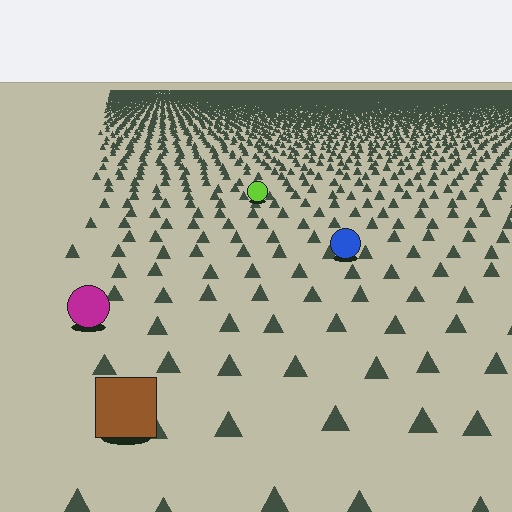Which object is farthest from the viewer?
The lime circle is farthest from the viewer. It appears smaller and the ground texture around it is denser.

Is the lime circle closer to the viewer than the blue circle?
No. The blue circle is closer — you can tell from the texture gradient: the ground texture is coarser near it.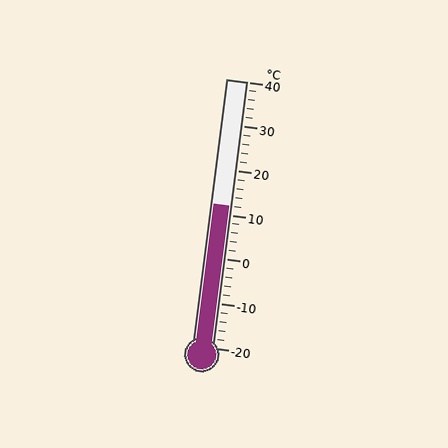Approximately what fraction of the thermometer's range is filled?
The thermometer is filled to approximately 55% of its range.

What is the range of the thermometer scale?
The thermometer scale ranges from -20°C to 40°C.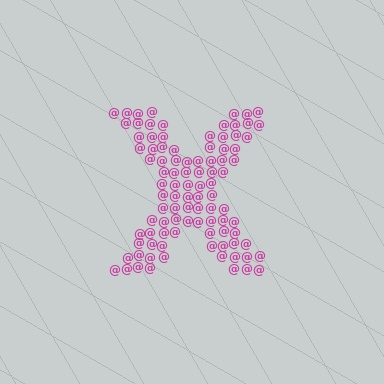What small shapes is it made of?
It is made of small at signs.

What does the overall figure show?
The overall figure shows the letter X.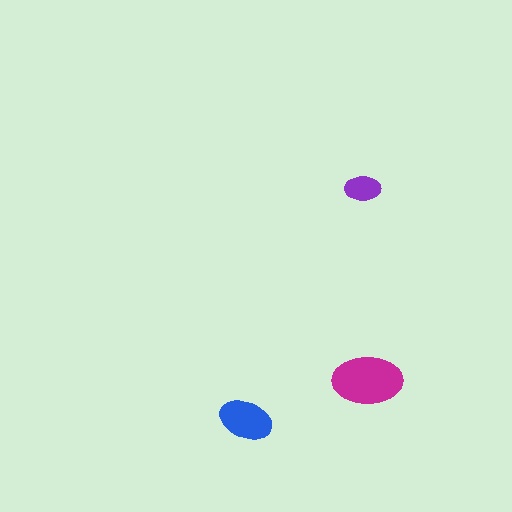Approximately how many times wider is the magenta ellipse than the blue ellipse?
About 1.5 times wider.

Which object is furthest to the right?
The magenta ellipse is rightmost.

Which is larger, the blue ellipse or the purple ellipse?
The blue one.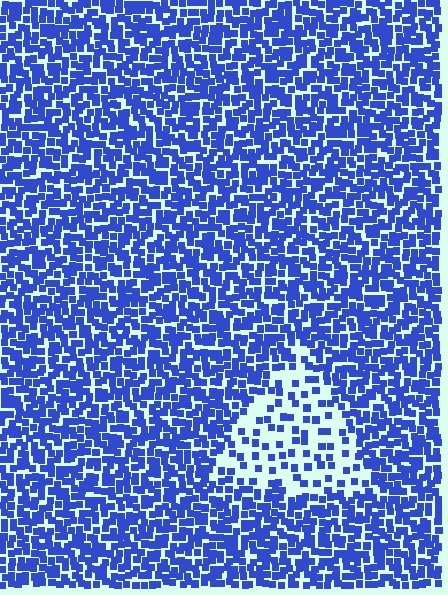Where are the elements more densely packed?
The elements are more densely packed outside the triangle boundary.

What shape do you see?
I see a triangle.